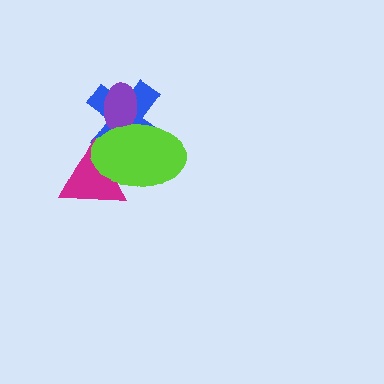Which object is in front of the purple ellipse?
The lime ellipse is in front of the purple ellipse.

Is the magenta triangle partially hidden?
Yes, it is partially covered by another shape.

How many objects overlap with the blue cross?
3 objects overlap with the blue cross.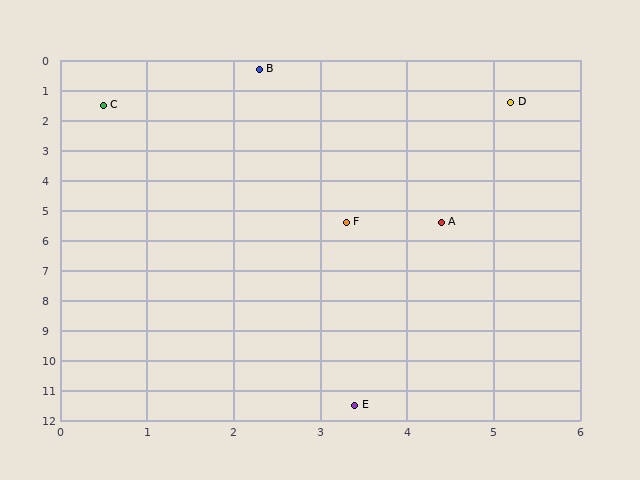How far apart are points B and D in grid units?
Points B and D are about 3.1 grid units apart.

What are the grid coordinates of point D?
Point D is at approximately (5.2, 1.4).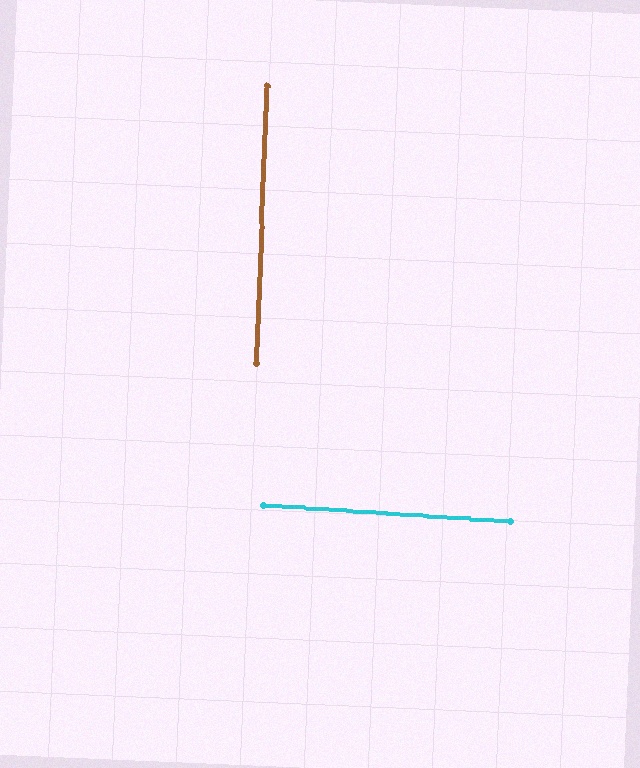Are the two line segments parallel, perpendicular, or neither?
Perpendicular — they meet at approximately 88°.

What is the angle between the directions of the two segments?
Approximately 88 degrees.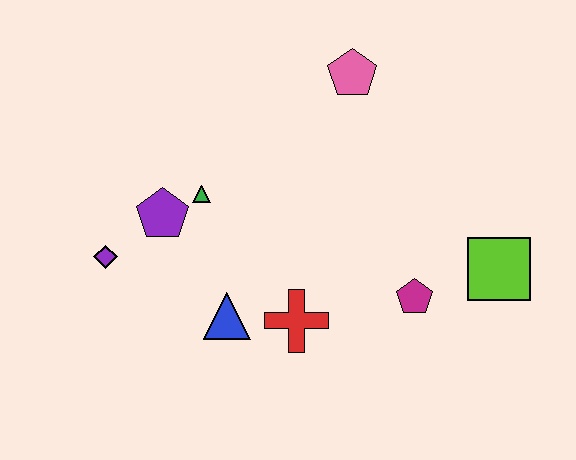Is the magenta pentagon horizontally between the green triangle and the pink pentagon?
No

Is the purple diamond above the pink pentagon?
No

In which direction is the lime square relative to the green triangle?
The lime square is to the right of the green triangle.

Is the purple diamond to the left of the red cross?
Yes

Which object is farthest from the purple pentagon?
The lime square is farthest from the purple pentagon.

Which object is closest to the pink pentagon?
The green triangle is closest to the pink pentagon.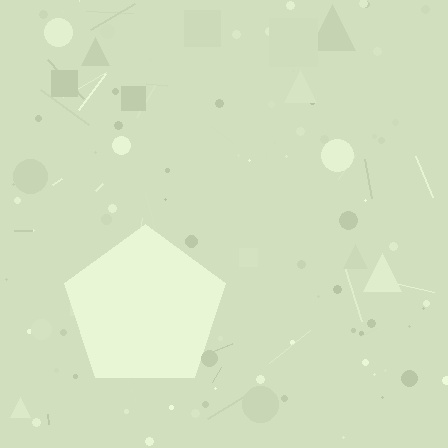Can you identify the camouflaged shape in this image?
The camouflaged shape is a pentagon.